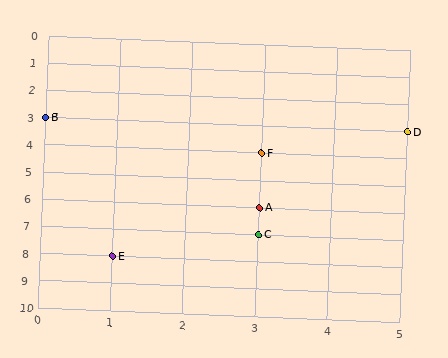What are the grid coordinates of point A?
Point A is at grid coordinates (3, 6).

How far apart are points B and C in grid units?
Points B and C are 3 columns and 4 rows apart (about 5.0 grid units diagonally).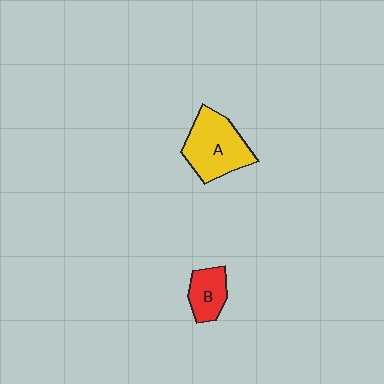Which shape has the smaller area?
Shape B (red).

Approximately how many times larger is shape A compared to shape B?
Approximately 1.9 times.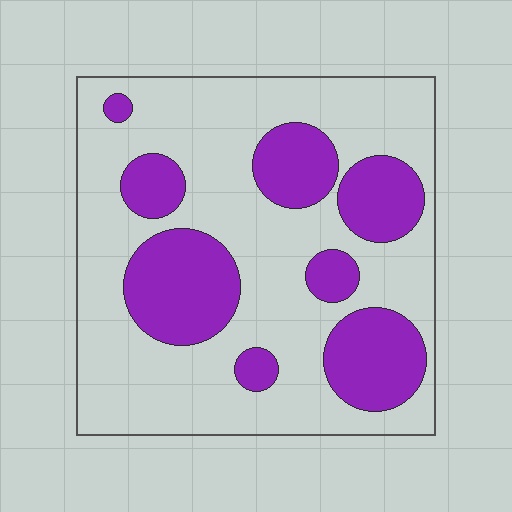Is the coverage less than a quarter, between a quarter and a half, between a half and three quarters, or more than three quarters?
Between a quarter and a half.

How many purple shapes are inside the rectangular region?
8.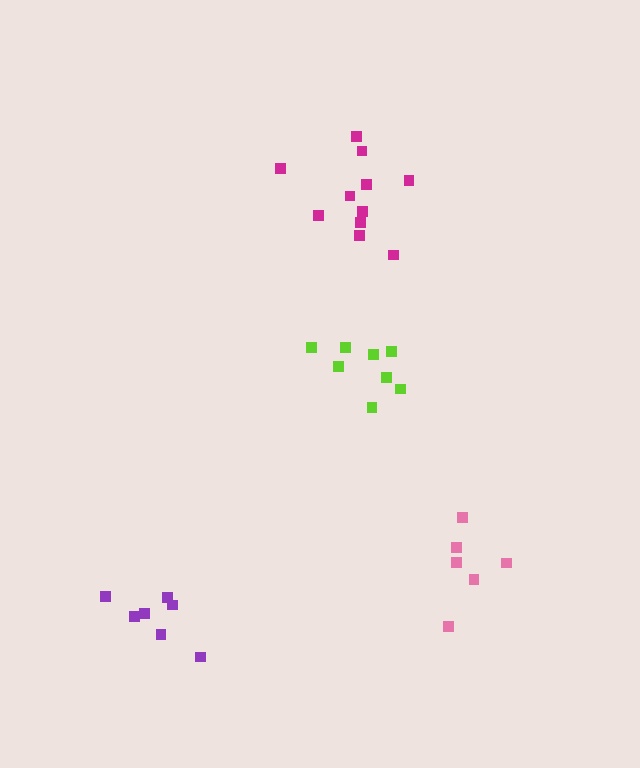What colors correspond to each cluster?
The clusters are colored: lime, magenta, purple, pink.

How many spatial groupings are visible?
There are 4 spatial groupings.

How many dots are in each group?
Group 1: 8 dots, Group 2: 11 dots, Group 3: 7 dots, Group 4: 6 dots (32 total).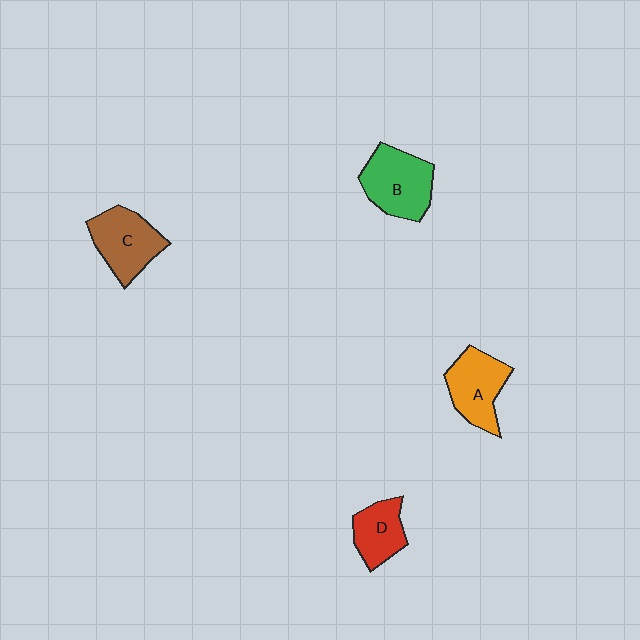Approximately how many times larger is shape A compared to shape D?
Approximately 1.3 times.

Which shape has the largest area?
Shape B (green).